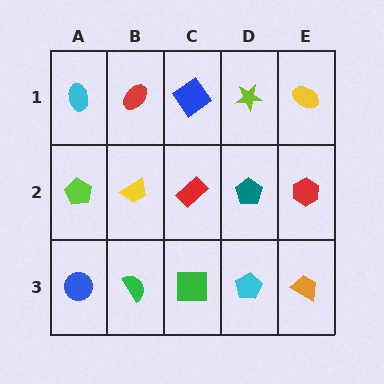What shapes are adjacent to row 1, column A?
A lime pentagon (row 2, column A), a red ellipse (row 1, column B).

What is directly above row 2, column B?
A red ellipse.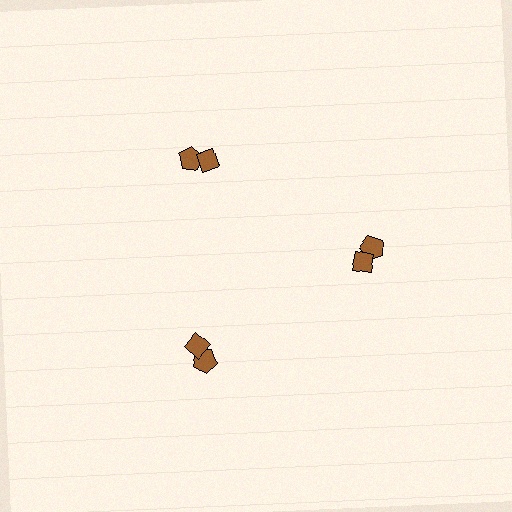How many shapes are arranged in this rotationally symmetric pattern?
There are 6 shapes, arranged in 3 groups of 2.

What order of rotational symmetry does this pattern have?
This pattern has 3-fold rotational symmetry.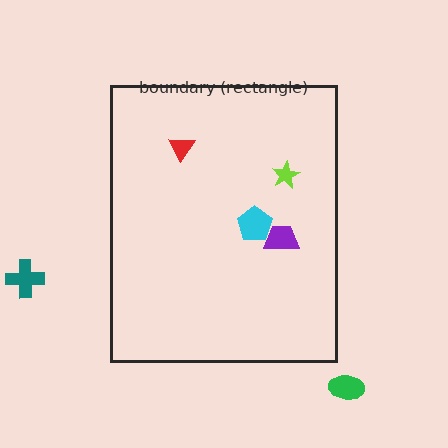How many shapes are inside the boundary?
4 inside, 2 outside.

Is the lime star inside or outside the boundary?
Inside.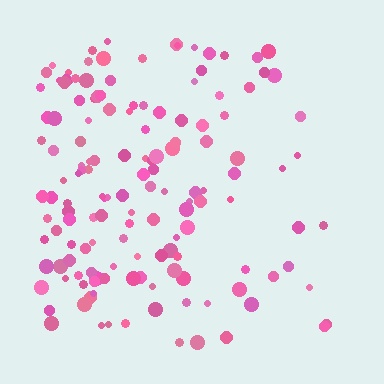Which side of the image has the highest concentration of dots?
The left.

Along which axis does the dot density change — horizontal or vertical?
Horizontal.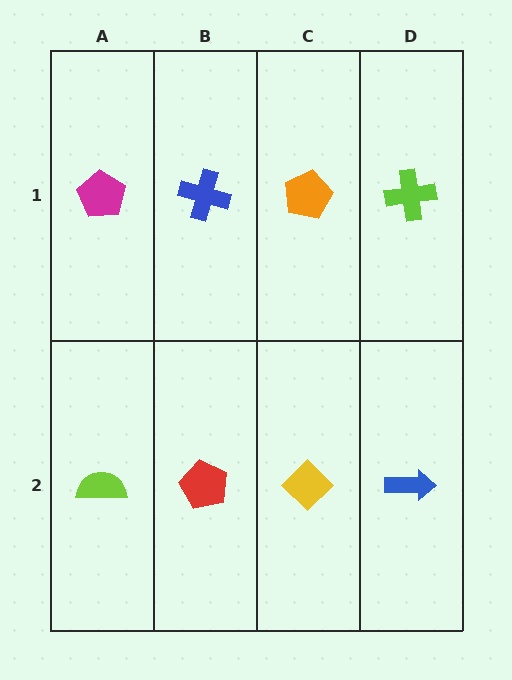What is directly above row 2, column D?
A lime cross.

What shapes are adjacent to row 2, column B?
A blue cross (row 1, column B), a lime semicircle (row 2, column A), a yellow diamond (row 2, column C).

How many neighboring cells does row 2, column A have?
2.